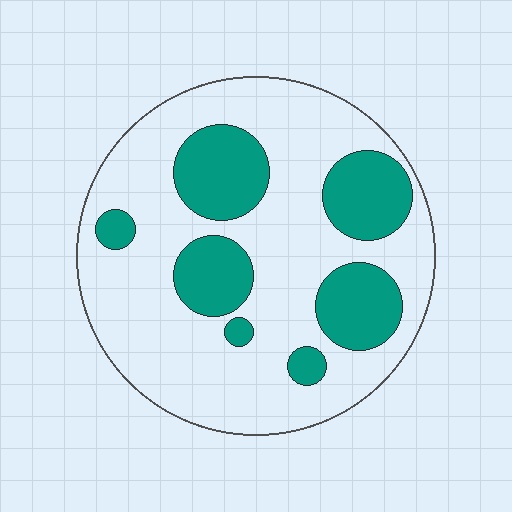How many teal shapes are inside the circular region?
7.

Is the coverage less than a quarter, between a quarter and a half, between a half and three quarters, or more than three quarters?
Between a quarter and a half.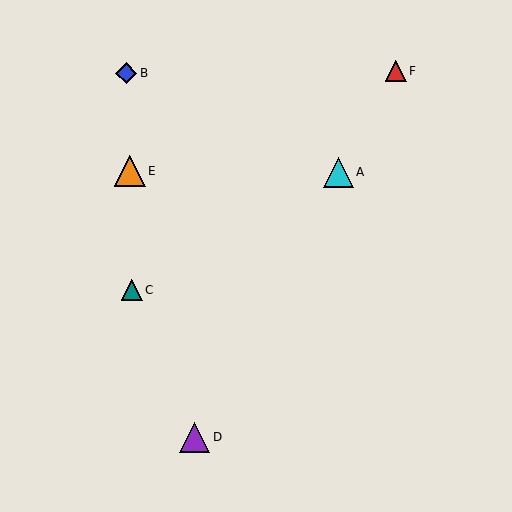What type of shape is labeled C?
Shape C is a teal triangle.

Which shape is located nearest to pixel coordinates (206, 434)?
The purple triangle (labeled D) at (195, 437) is nearest to that location.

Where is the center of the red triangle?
The center of the red triangle is at (396, 71).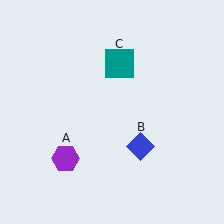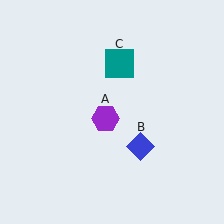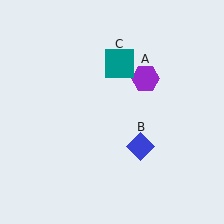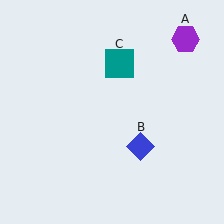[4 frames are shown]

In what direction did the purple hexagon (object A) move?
The purple hexagon (object A) moved up and to the right.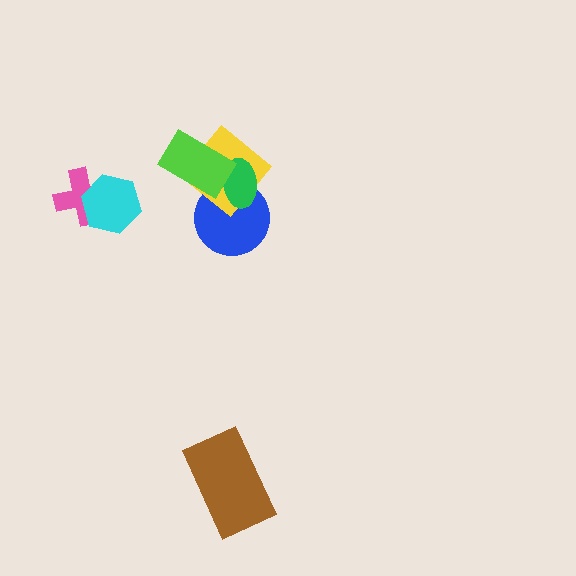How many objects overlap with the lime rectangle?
2 objects overlap with the lime rectangle.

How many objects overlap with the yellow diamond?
3 objects overlap with the yellow diamond.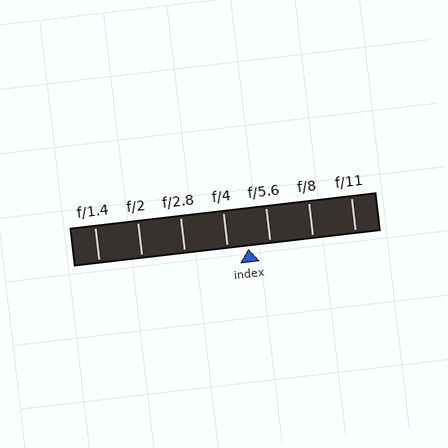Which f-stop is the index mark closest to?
The index mark is closest to f/5.6.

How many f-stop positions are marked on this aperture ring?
There are 7 f-stop positions marked.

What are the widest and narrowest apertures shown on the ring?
The widest aperture shown is f/1.4 and the narrowest is f/11.